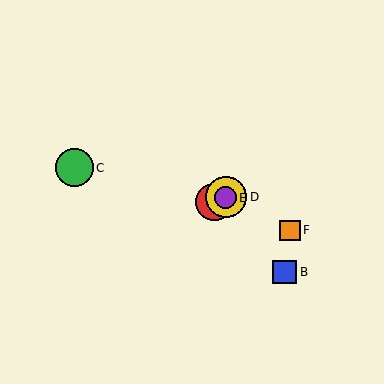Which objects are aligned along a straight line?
Objects A, D, E are aligned along a straight line.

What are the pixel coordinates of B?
Object B is at (285, 272).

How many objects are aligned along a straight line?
3 objects (A, D, E) are aligned along a straight line.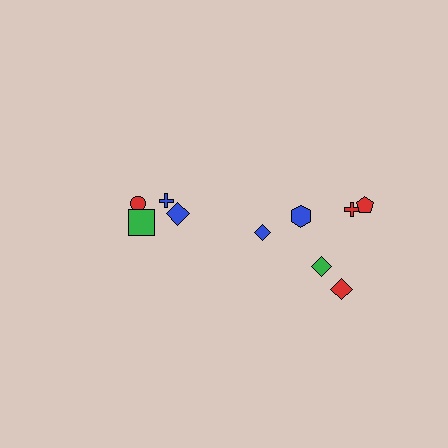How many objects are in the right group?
There are 6 objects.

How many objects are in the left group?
There are 4 objects.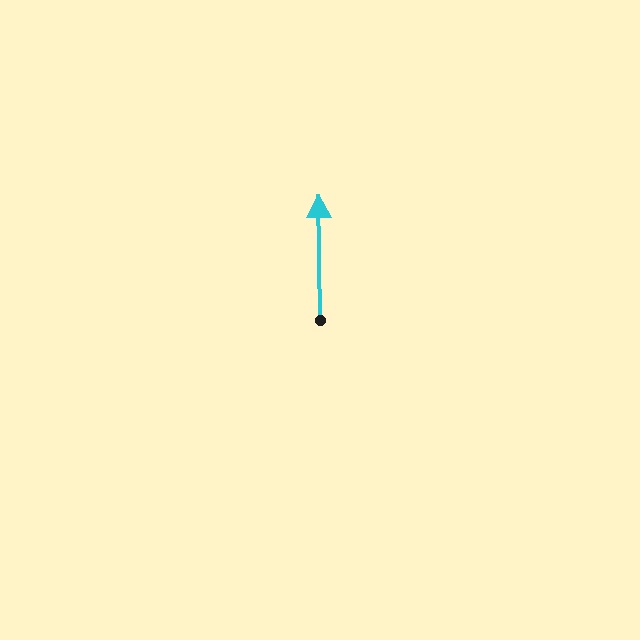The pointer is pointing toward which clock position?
Roughly 12 o'clock.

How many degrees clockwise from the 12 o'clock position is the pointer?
Approximately 360 degrees.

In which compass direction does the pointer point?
North.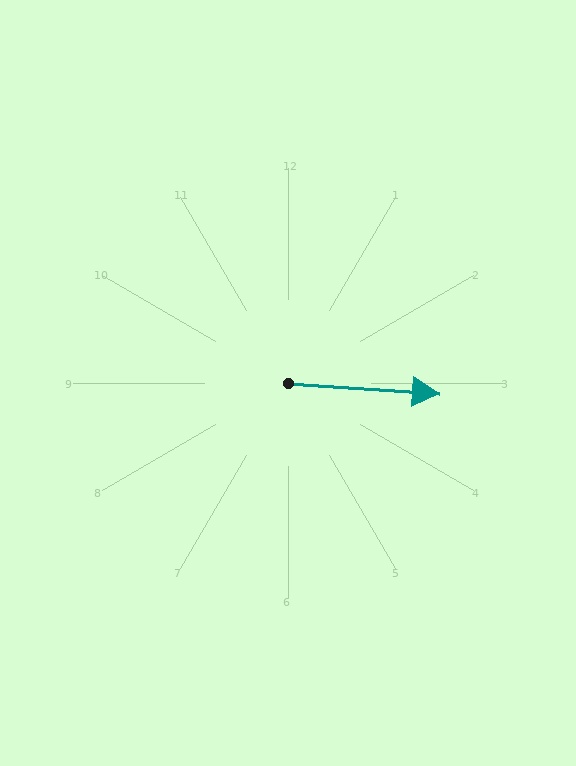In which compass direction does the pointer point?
East.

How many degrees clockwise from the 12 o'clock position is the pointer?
Approximately 94 degrees.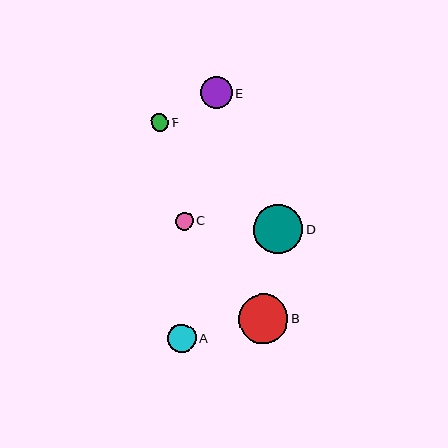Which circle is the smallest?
Circle F is the smallest with a size of approximately 17 pixels.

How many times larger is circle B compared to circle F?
Circle B is approximately 2.9 times the size of circle F.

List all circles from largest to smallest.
From largest to smallest: B, D, E, A, C, F.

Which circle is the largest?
Circle B is the largest with a size of approximately 49 pixels.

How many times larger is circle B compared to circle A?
Circle B is approximately 1.8 times the size of circle A.